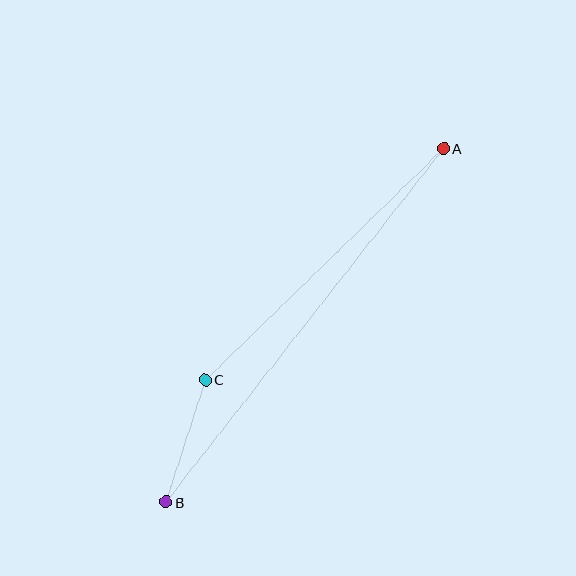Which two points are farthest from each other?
Points A and B are farthest from each other.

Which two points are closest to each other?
Points B and C are closest to each other.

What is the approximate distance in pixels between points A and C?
The distance between A and C is approximately 332 pixels.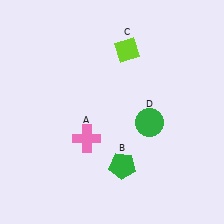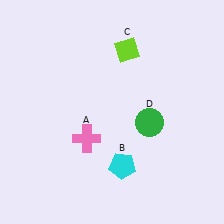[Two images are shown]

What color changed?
The pentagon (B) changed from green in Image 1 to cyan in Image 2.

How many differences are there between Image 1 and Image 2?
There is 1 difference between the two images.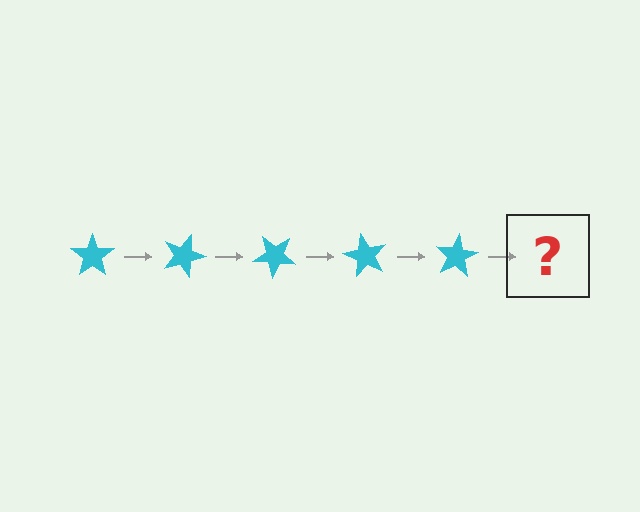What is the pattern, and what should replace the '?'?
The pattern is that the star rotates 20 degrees each step. The '?' should be a cyan star rotated 100 degrees.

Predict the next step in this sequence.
The next step is a cyan star rotated 100 degrees.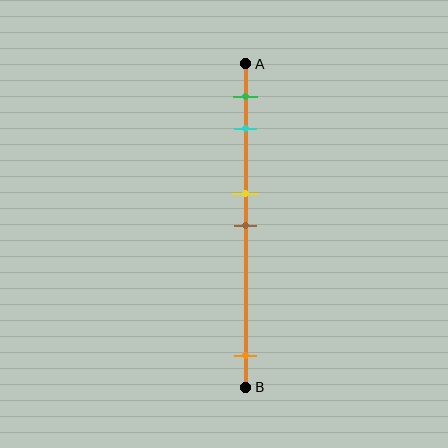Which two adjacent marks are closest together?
The yellow and brown marks are the closest adjacent pair.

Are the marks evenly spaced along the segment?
No, the marks are not evenly spaced.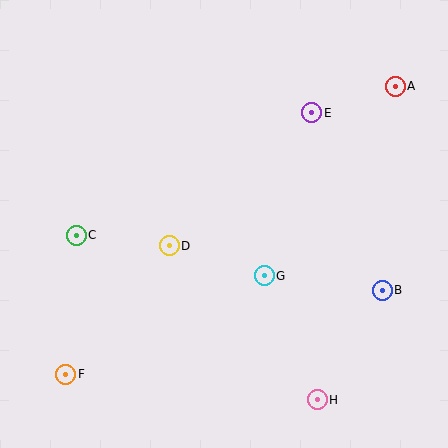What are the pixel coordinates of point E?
Point E is at (312, 113).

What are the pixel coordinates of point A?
Point A is at (395, 86).